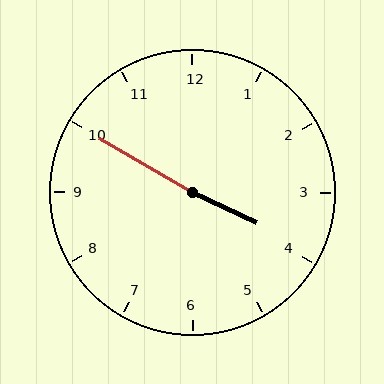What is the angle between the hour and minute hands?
Approximately 175 degrees.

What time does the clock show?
3:50.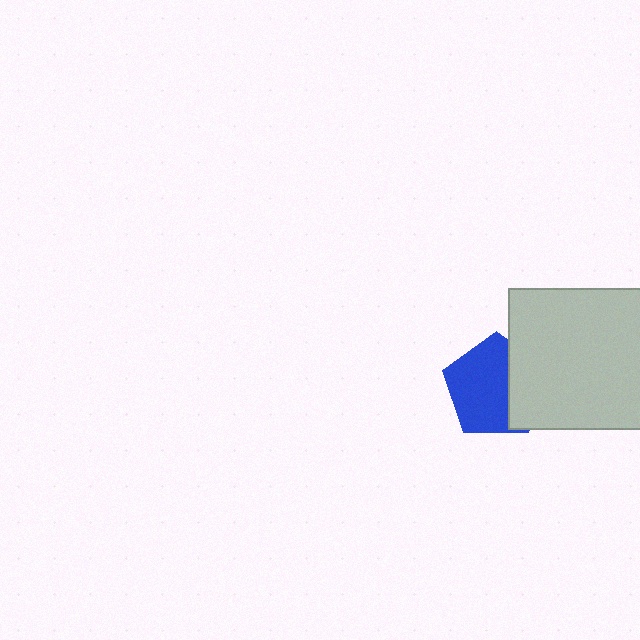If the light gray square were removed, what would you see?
You would see the complete blue pentagon.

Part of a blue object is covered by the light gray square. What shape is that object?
It is a pentagon.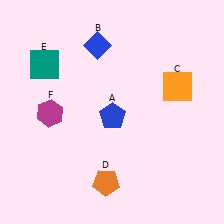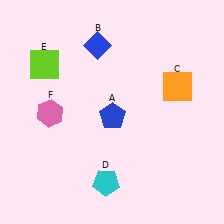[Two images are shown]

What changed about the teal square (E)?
In Image 1, E is teal. In Image 2, it changed to lime.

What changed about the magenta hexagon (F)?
In Image 1, F is magenta. In Image 2, it changed to pink.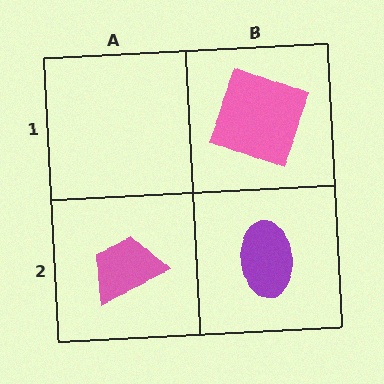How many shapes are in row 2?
2 shapes.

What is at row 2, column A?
A pink trapezoid.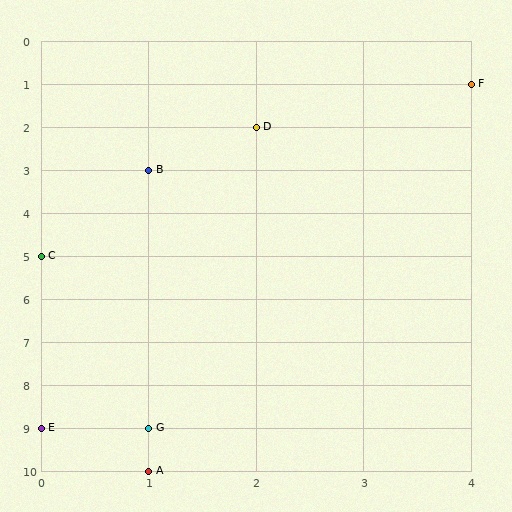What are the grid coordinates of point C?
Point C is at grid coordinates (0, 5).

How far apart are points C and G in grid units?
Points C and G are 1 column and 4 rows apart (about 4.1 grid units diagonally).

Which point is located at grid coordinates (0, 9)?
Point E is at (0, 9).